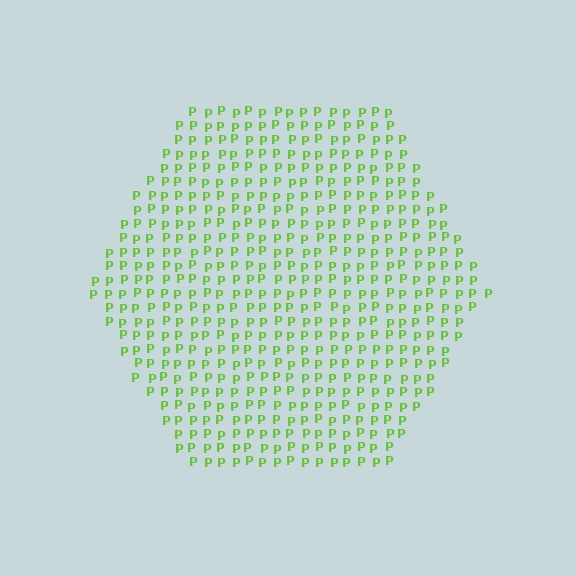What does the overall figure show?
The overall figure shows a hexagon.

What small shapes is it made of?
It is made of small letter P's.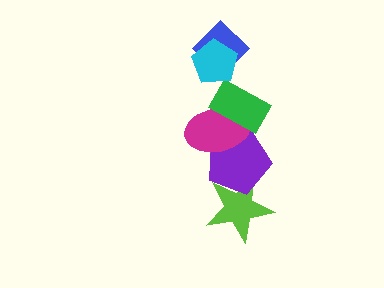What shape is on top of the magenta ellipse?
The green rectangle is on top of the magenta ellipse.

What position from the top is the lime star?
The lime star is 6th from the top.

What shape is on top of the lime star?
The purple pentagon is on top of the lime star.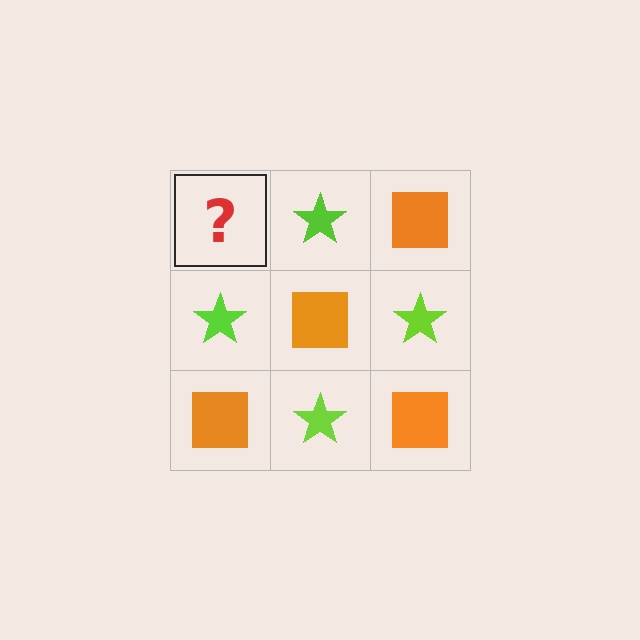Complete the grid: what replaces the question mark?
The question mark should be replaced with an orange square.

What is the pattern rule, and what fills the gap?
The rule is that it alternates orange square and lime star in a checkerboard pattern. The gap should be filled with an orange square.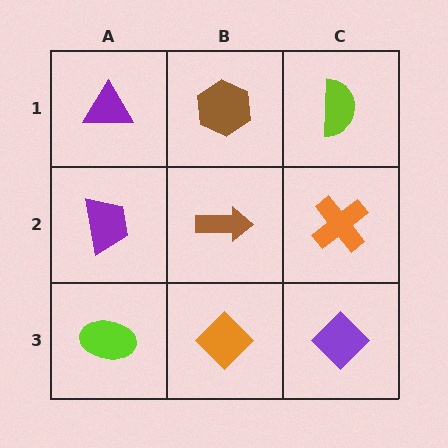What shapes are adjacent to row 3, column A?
A purple trapezoid (row 2, column A), an orange diamond (row 3, column B).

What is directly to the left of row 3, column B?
A lime ellipse.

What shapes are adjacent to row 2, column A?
A purple triangle (row 1, column A), a lime ellipse (row 3, column A), a brown arrow (row 2, column B).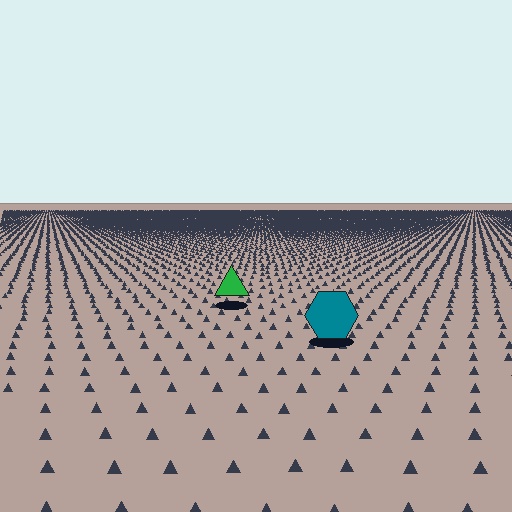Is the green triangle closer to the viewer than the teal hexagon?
No. The teal hexagon is closer — you can tell from the texture gradient: the ground texture is coarser near it.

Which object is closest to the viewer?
The teal hexagon is closest. The texture marks near it are larger and more spread out.